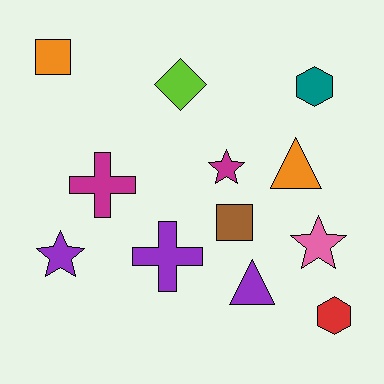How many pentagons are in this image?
There are no pentagons.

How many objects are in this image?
There are 12 objects.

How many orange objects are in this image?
There are 2 orange objects.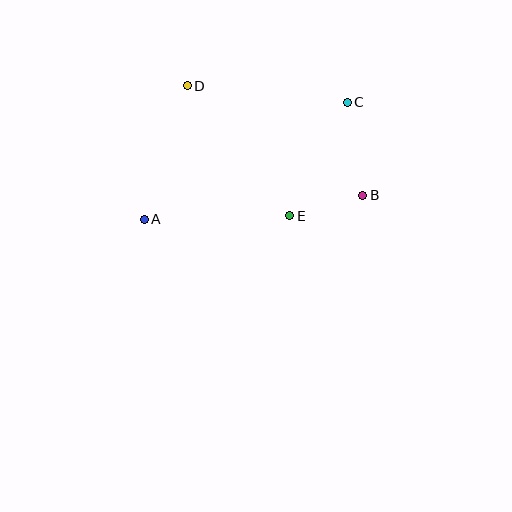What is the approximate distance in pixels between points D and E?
The distance between D and E is approximately 166 pixels.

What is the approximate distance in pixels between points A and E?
The distance between A and E is approximately 146 pixels.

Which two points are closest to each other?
Points B and E are closest to each other.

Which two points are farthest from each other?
Points A and C are farthest from each other.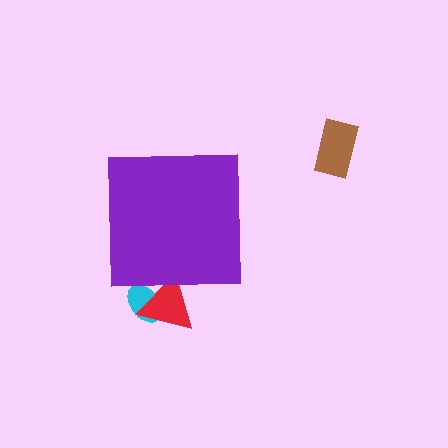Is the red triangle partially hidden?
Yes, the red triangle is partially hidden behind the purple square.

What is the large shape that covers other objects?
A purple square.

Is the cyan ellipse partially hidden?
Yes, the cyan ellipse is partially hidden behind the purple square.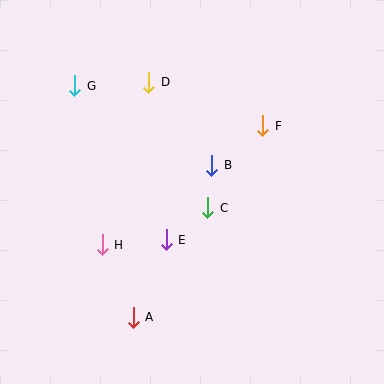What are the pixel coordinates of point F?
Point F is at (263, 126).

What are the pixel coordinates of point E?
Point E is at (166, 240).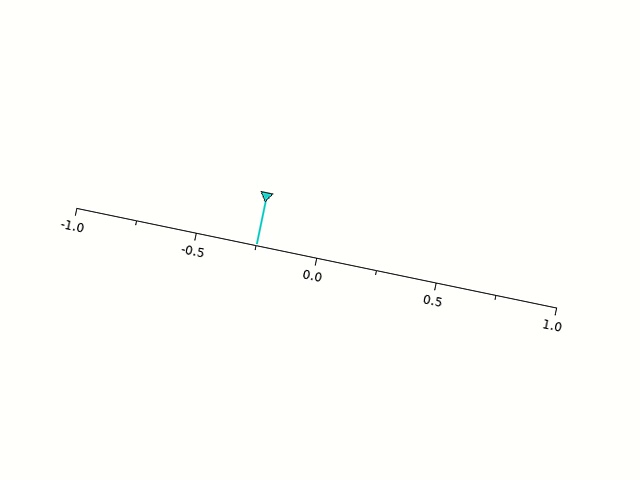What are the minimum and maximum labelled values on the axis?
The axis runs from -1.0 to 1.0.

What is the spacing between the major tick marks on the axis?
The major ticks are spaced 0.5 apart.